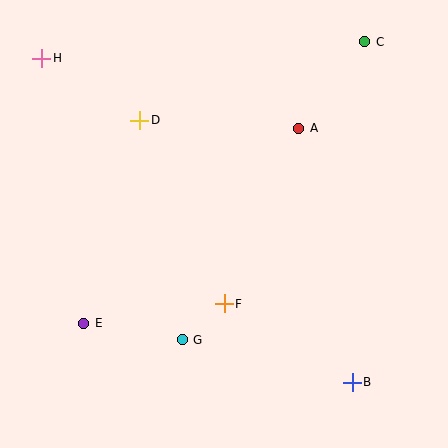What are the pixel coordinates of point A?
Point A is at (299, 128).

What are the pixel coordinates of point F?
Point F is at (224, 304).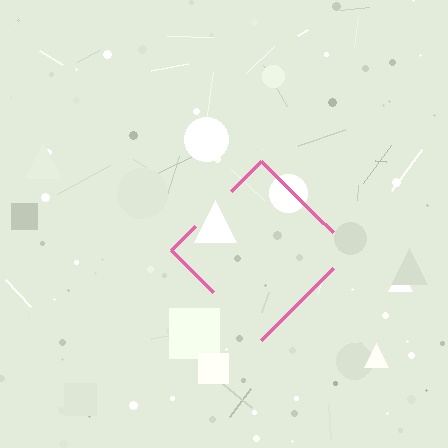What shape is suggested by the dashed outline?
The dashed outline suggests a diamond.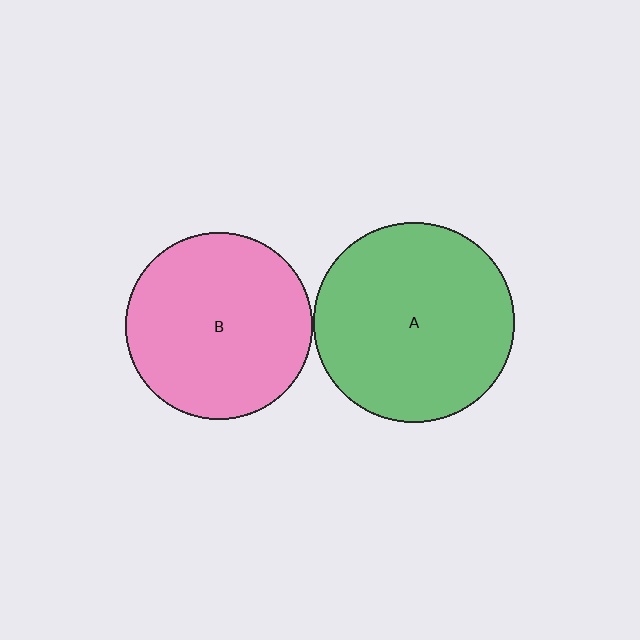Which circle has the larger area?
Circle A (green).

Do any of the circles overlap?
No, none of the circles overlap.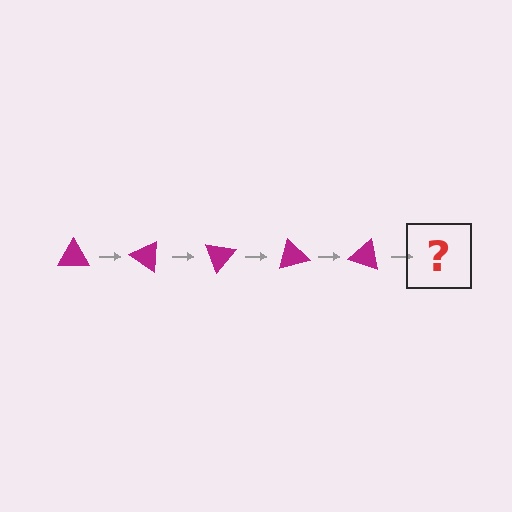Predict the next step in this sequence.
The next step is a magenta triangle rotated 175 degrees.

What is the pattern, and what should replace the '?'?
The pattern is that the triangle rotates 35 degrees each step. The '?' should be a magenta triangle rotated 175 degrees.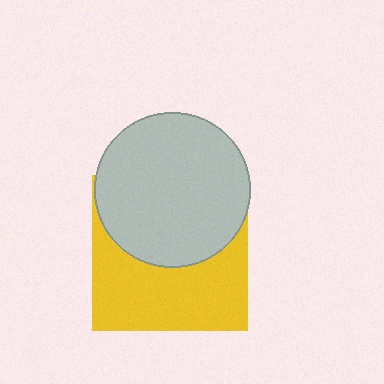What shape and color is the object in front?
The object in front is a light gray circle.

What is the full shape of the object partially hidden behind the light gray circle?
The partially hidden object is a yellow square.